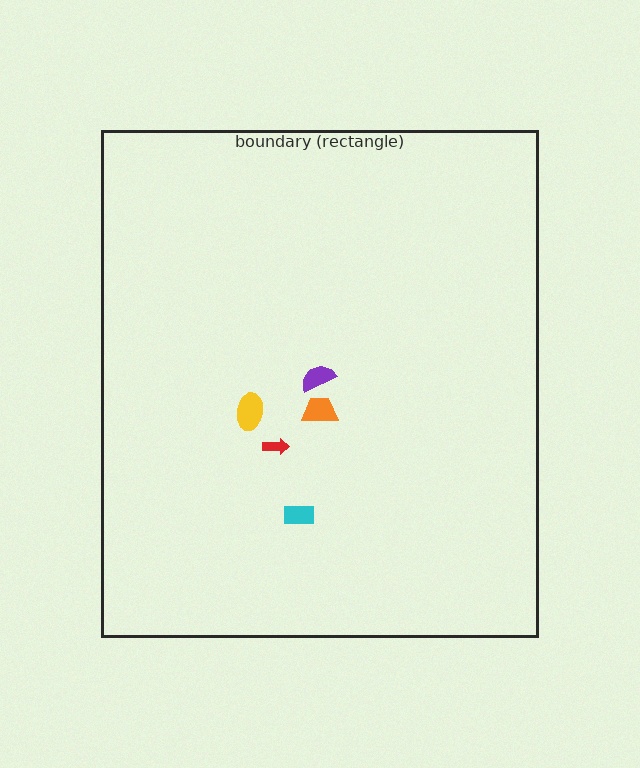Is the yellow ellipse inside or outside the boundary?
Inside.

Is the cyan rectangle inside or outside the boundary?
Inside.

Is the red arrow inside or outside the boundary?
Inside.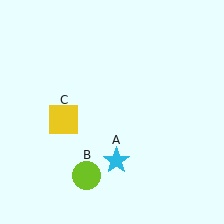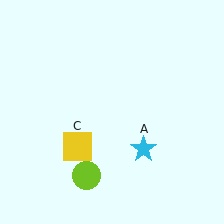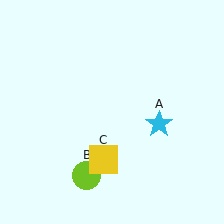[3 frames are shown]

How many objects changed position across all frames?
2 objects changed position: cyan star (object A), yellow square (object C).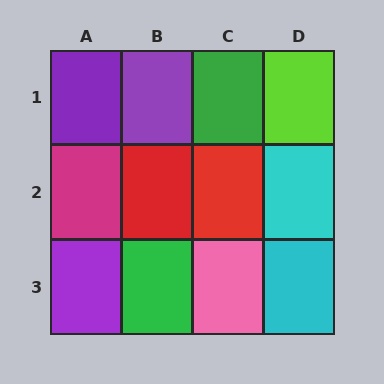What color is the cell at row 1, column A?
Purple.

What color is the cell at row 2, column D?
Cyan.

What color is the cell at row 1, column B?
Purple.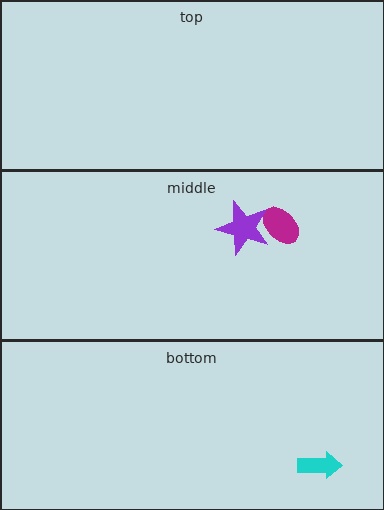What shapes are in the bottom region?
The cyan arrow.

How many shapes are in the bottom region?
1.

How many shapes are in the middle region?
2.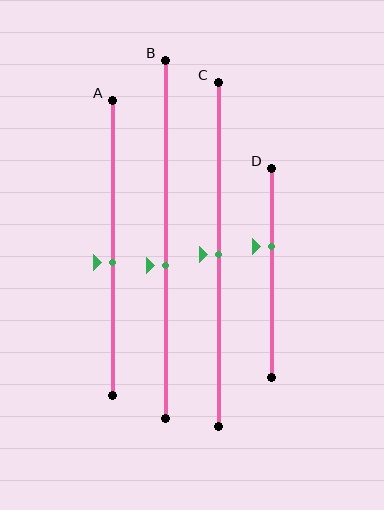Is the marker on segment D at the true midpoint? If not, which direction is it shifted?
No, the marker on segment D is shifted upward by about 13% of the segment length.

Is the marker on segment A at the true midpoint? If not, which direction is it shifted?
No, the marker on segment A is shifted downward by about 5% of the segment length.